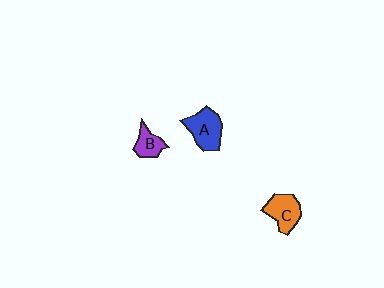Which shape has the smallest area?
Shape B (purple).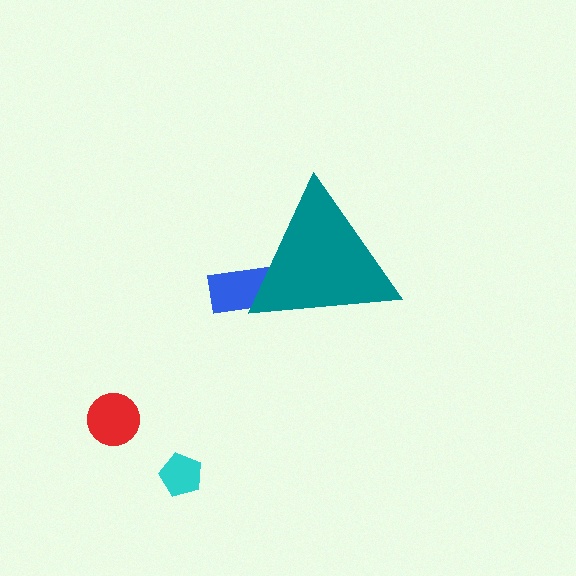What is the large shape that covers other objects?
A teal triangle.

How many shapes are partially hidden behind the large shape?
1 shape is partially hidden.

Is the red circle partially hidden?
No, the red circle is fully visible.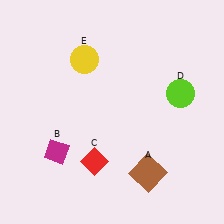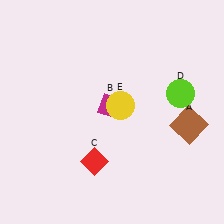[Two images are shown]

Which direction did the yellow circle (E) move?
The yellow circle (E) moved down.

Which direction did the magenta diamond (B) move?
The magenta diamond (B) moved right.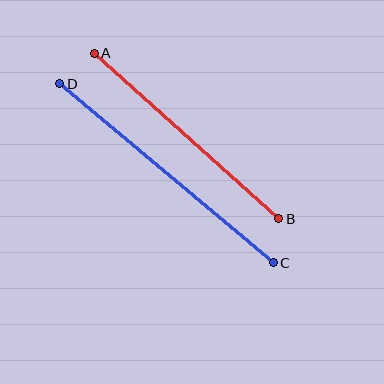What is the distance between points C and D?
The distance is approximately 278 pixels.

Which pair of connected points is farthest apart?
Points C and D are farthest apart.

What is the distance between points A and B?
The distance is approximately 248 pixels.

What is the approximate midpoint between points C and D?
The midpoint is at approximately (167, 173) pixels.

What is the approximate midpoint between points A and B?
The midpoint is at approximately (186, 136) pixels.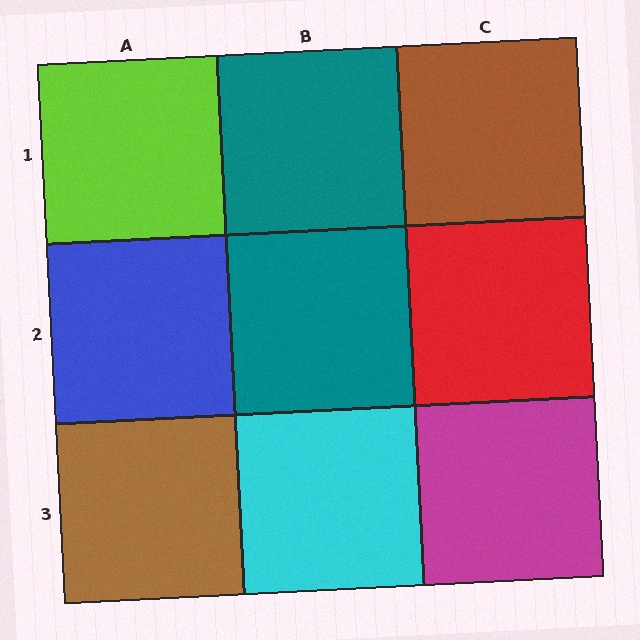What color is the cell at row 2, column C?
Red.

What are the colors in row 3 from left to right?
Brown, cyan, magenta.